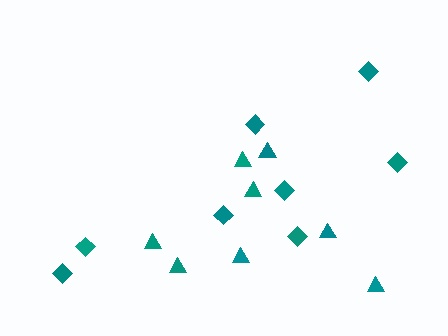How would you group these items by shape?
There are 2 groups: one group of diamonds (8) and one group of triangles (8).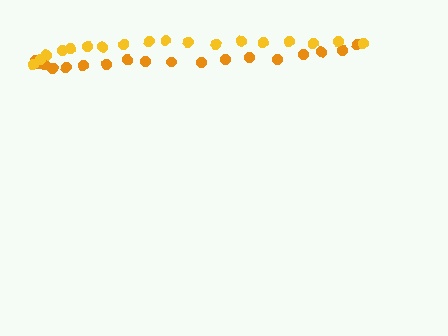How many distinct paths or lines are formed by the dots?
There are 2 distinct paths.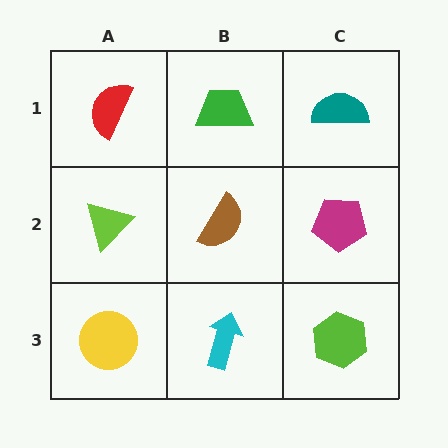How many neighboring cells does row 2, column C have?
3.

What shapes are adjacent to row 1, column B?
A brown semicircle (row 2, column B), a red semicircle (row 1, column A), a teal semicircle (row 1, column C).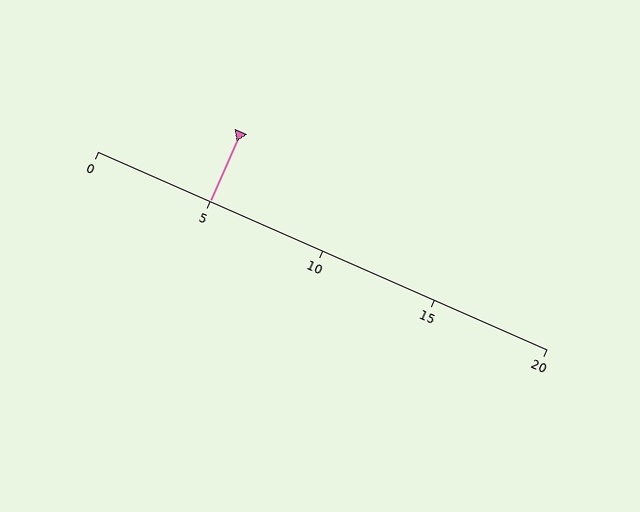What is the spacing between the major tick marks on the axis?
The major ticks are spaced 5 apart.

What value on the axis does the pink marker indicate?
The marker indicates approximately 5.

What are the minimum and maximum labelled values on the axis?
The axis runs from 0 to 20.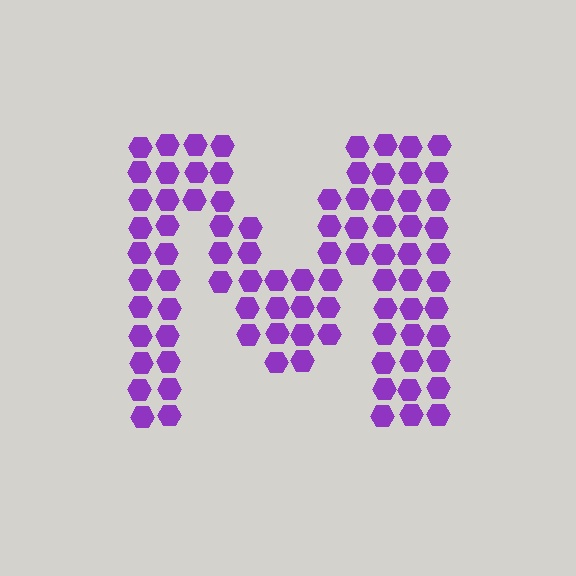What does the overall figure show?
The overall figure shows the letter M.